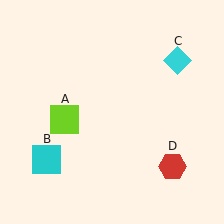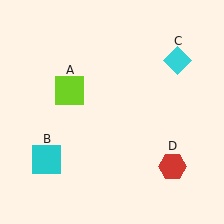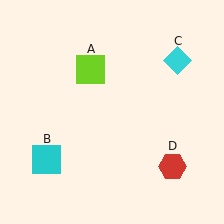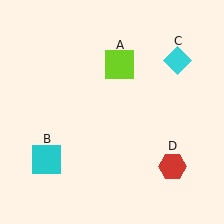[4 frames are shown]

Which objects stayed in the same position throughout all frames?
Cyan square (object B) and cyan diamond (object C) and red hexagon (object D) remained stationary.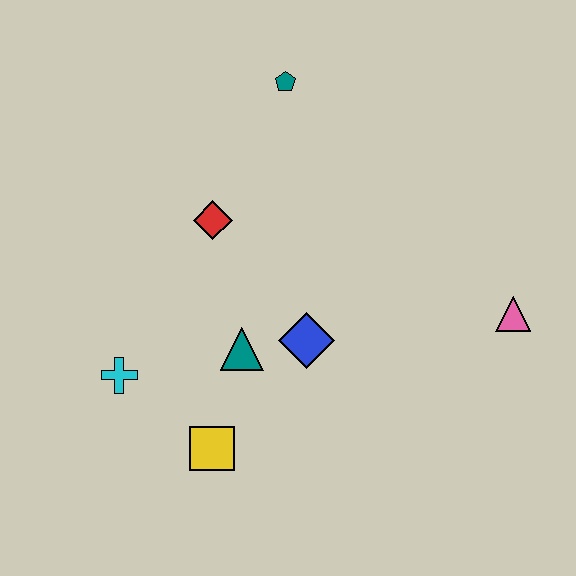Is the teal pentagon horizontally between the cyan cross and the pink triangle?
Yes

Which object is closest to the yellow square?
The teal triangle is closest to the yellow square.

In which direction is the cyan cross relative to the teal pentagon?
The cyan cross is below the teal pentagon.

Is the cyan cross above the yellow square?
Yes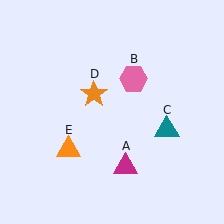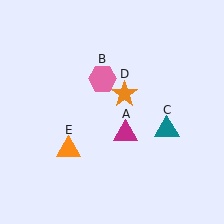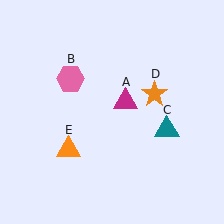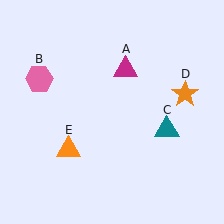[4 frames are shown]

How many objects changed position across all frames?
3 objects changed position: magenta triangle (object A), pink hexagon (object B), orange star (object D).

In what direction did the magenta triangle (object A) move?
The magenta triangle (object A) moved up.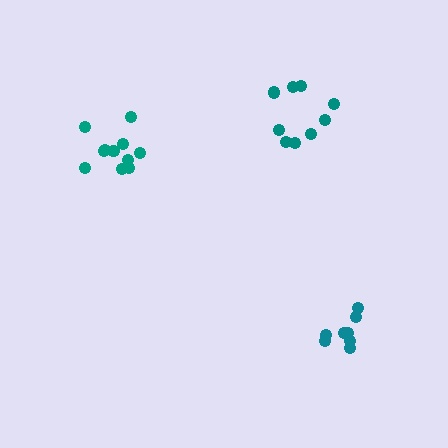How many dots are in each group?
Group 1: 11 dots, Group 2: 9 dots, Group 3: 8 dots (28 total).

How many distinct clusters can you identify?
There are 3 distinct clusters.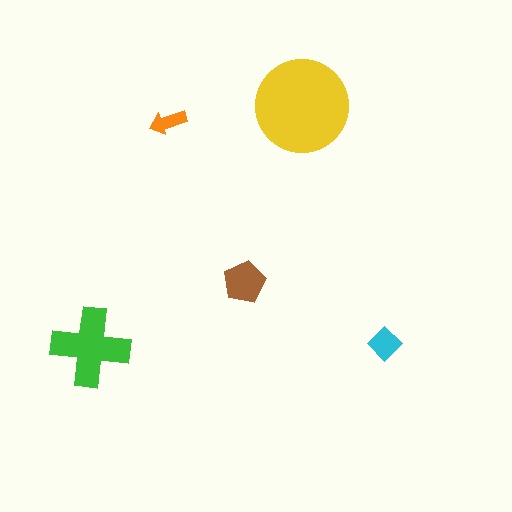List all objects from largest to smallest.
The yellow circle, the green cross, the brown pentagon, the cyan diamond, the orange arrow.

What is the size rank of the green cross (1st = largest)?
2nd.